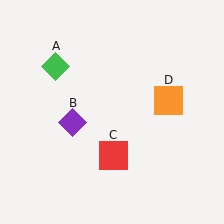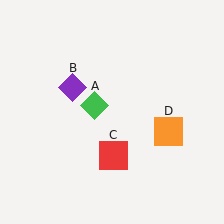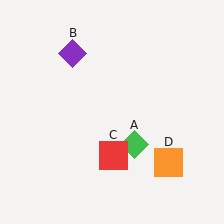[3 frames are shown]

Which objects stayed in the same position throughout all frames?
Red square (object C) remained stationary.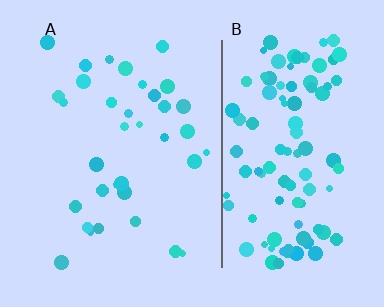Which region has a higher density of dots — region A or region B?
B (the right).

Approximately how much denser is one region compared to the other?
Approximately 3.2× — region B over region A.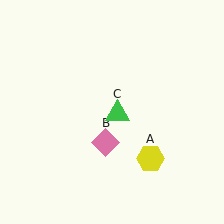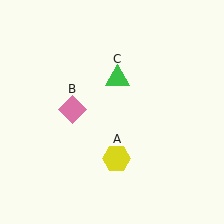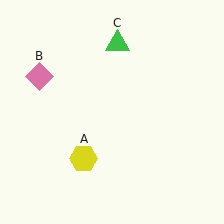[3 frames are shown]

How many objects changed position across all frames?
3 objects changed position: yellow hexagon (object A), pink diamond (object B), green triangle (object C).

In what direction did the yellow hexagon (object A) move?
The yellow hexagon (object A) moved left.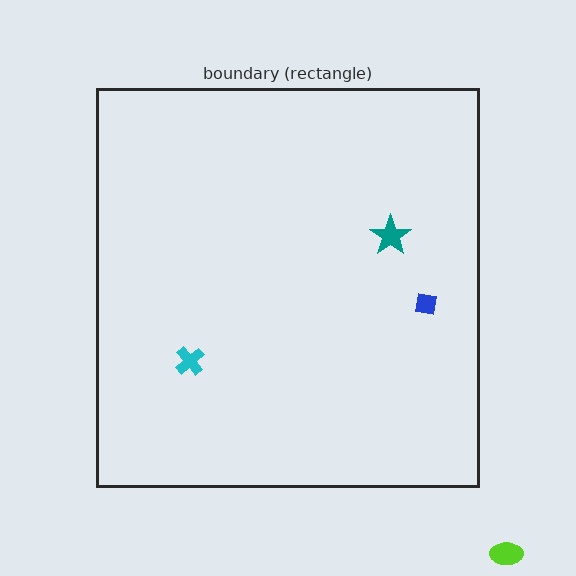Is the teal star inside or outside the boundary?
Inside.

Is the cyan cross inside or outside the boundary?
Inside.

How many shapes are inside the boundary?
3 inside, 1 outside.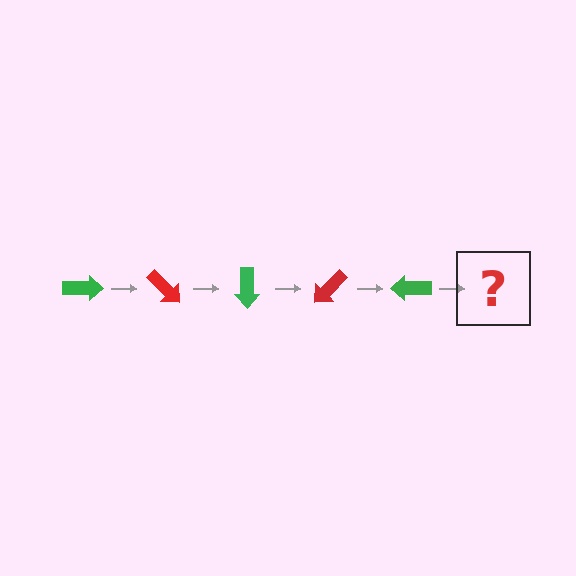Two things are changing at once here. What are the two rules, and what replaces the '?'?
The two rules are that it rotates 45 degrees each step and the color cycles through green and red. The '?' should be a red arrow, rotated 225 degrees from the start.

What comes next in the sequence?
The next element should be a red arrow, rotated 225 degrees from the start.